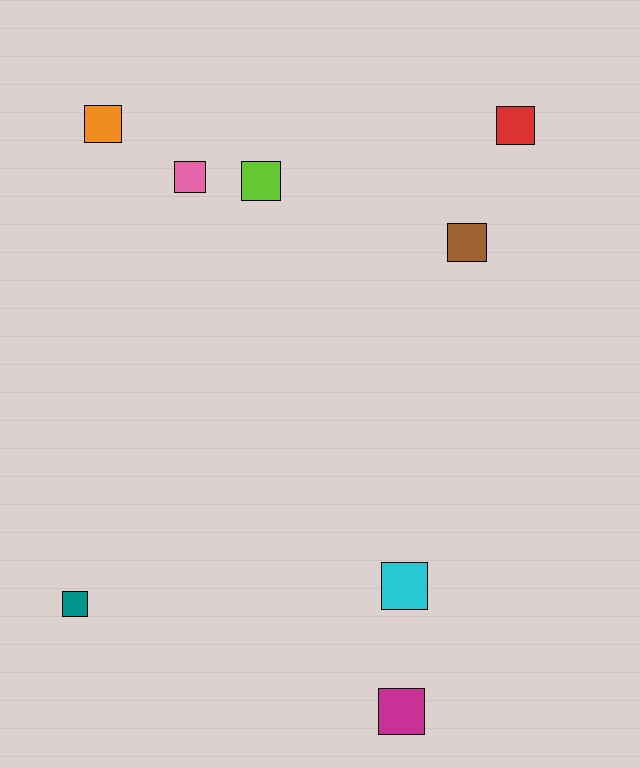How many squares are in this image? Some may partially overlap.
There are 8 squares.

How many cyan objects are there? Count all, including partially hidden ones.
There is 1 cyan object.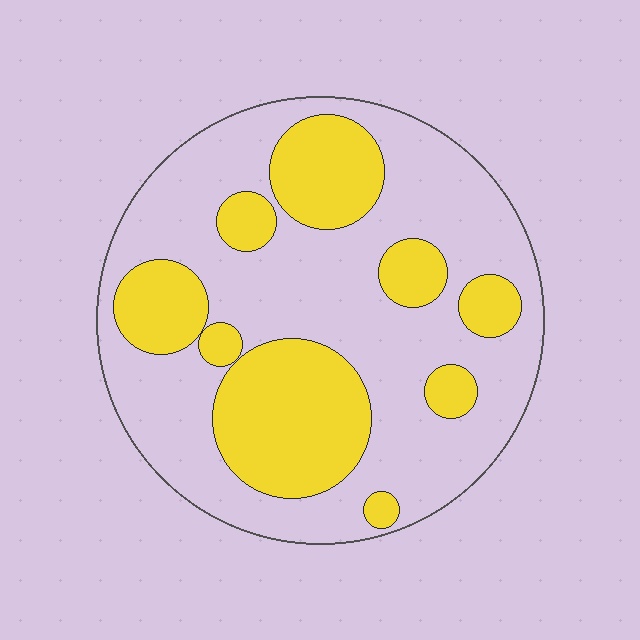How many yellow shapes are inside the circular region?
9.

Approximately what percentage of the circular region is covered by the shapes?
Approximately 35%.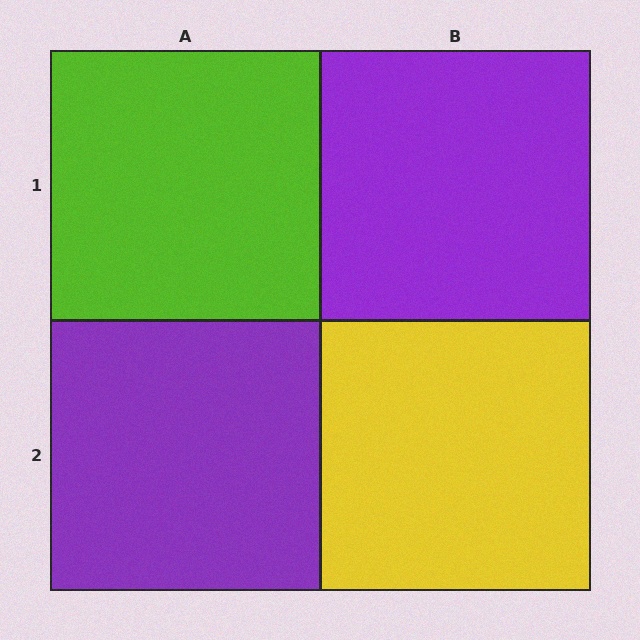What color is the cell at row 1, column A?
Lime.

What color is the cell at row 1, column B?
Purple.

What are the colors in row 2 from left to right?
Purple, yellow.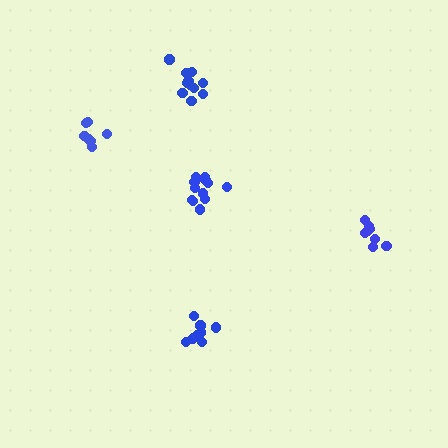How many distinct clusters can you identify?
There are 5 distinct clusters.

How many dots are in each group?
Group 1: 11 dots, Group 2: 7 dots, Group 3: 8 dots, Group 4: 8 dots, Group 5: 12 dots (46 total).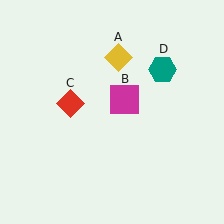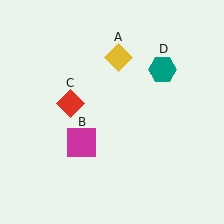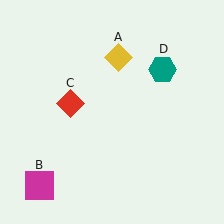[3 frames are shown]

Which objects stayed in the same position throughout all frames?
Yellow diamond (object A) and red diamond (object C) and teal hexagon (object D) remained stationary.